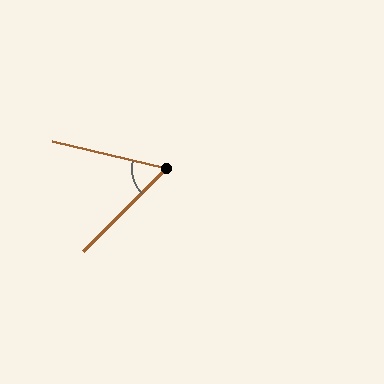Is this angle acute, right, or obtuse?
It is acute.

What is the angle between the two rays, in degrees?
Approximately 58 degrees.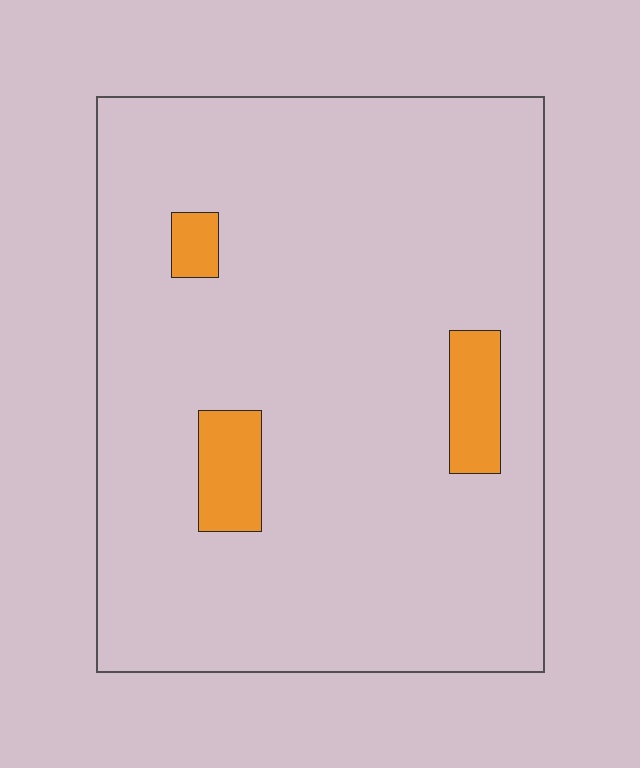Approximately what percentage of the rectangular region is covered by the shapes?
Approximately 5%.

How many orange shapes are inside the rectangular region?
3.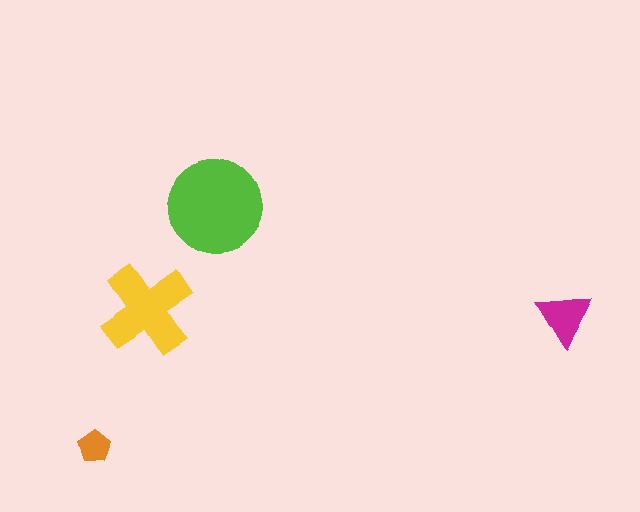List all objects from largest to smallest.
The lime circle, the yellow cross, the magenta triangle, the orange pentagon.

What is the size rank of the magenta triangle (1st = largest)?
3rd.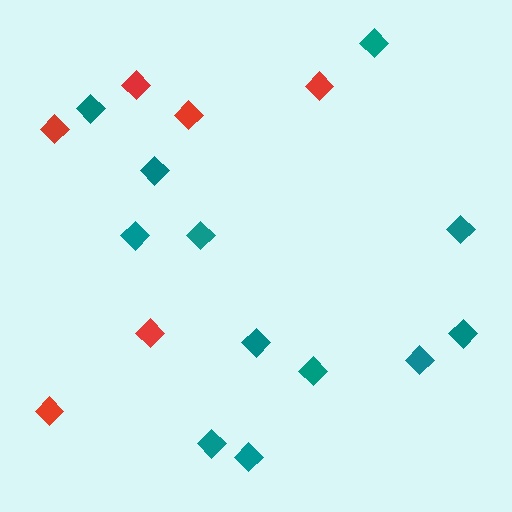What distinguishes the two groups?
There are 2 groups: one group of teal diamonds (12) and one group of red diamonds (6).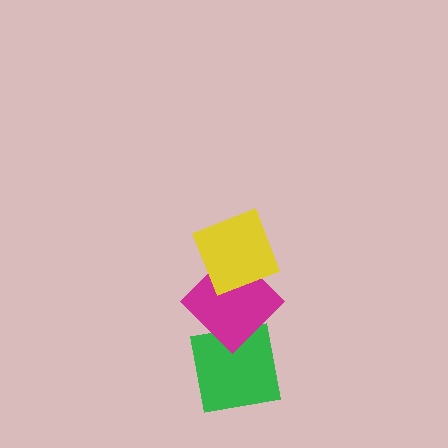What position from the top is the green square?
The green square is 3rd from the top.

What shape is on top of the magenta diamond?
The yellow diamond is on top of the magenta diamond.